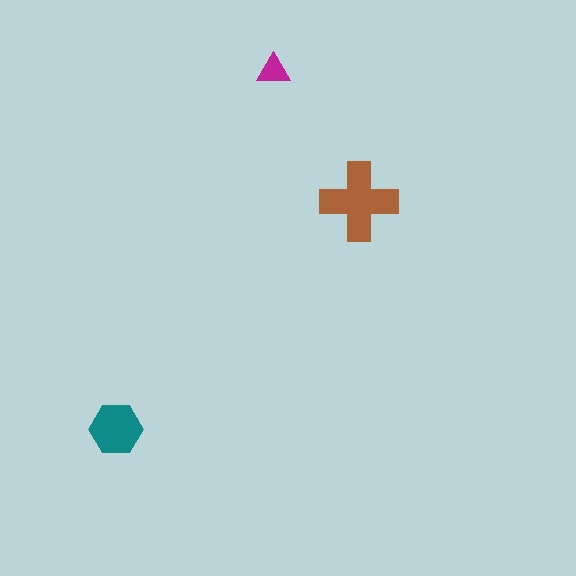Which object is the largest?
The brown cross.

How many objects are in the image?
There are 3 objects in the image.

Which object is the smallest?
The magenta triangle.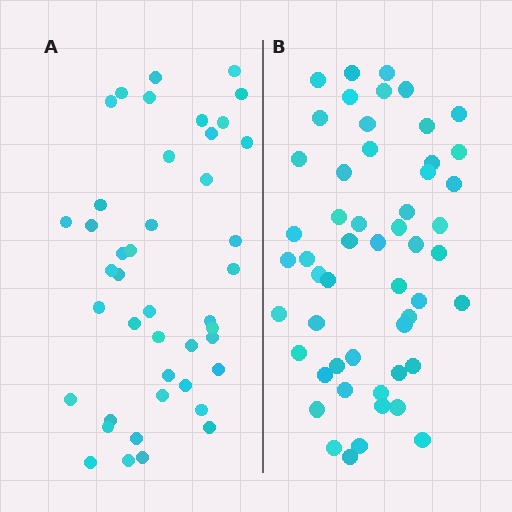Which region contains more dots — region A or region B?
Region B (the right region) has more dots.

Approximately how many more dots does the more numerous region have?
Region B has roughly 10 or so more dots than region A.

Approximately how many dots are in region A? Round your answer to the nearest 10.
About 40 dots. (The exact count is 43, which rounds to 40.)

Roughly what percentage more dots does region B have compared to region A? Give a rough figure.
About 25% more.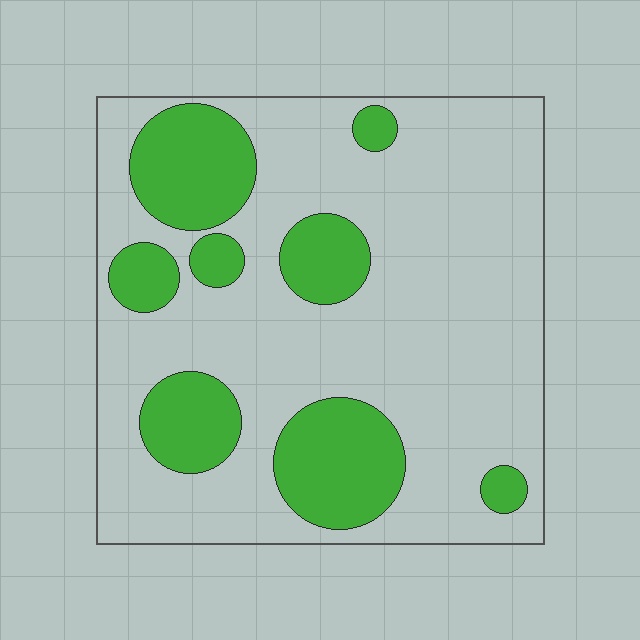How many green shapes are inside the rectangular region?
8.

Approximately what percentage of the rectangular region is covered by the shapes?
Approximately 25%.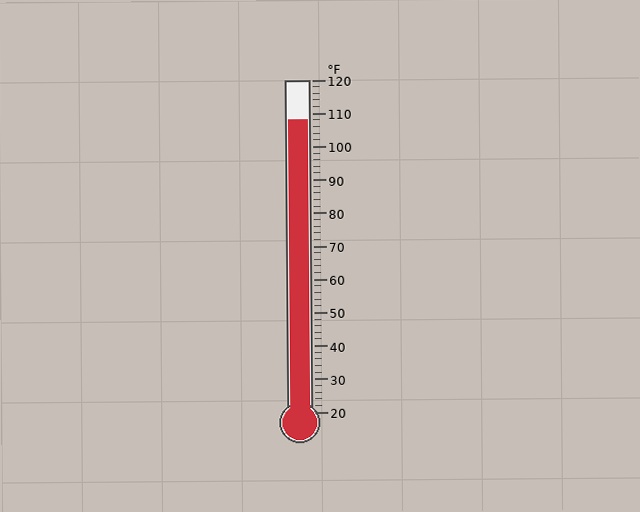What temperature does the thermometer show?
The thermometer shows approximately 108°F.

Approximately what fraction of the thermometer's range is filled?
The thermometer is filled to approximately 90% of its range.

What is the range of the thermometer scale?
The thermometer scale ranges from 20°F to 120°F.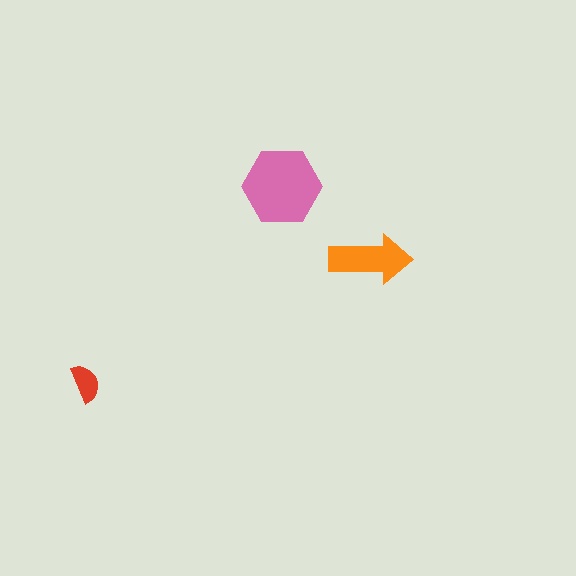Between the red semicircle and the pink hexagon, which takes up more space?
The pink hexagon.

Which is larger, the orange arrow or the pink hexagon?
The pink hexagon.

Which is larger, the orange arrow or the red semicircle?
The orange arrow.